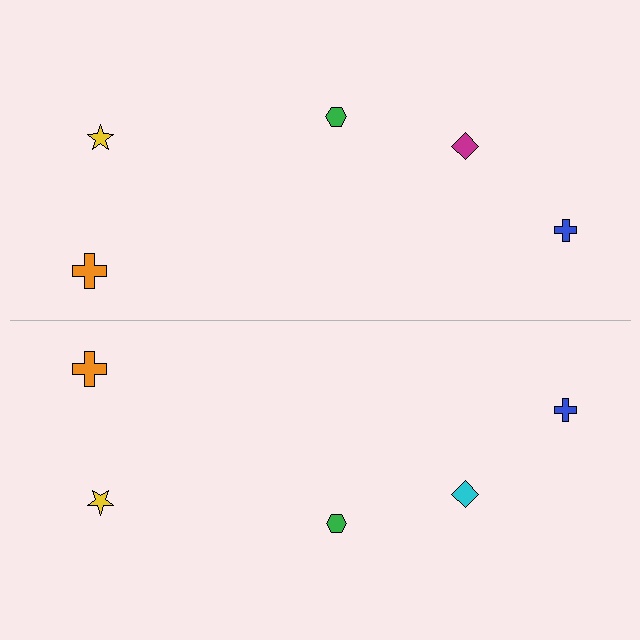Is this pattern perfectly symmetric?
No, the pattern is not perfectly symmetric. The cyan diamond on the bottom side breaks the symmetry — its mirror counterpart is magenta.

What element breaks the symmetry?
The cyan diamond on the bottom side breaks the symmetry — its mirror counterpart is magenta.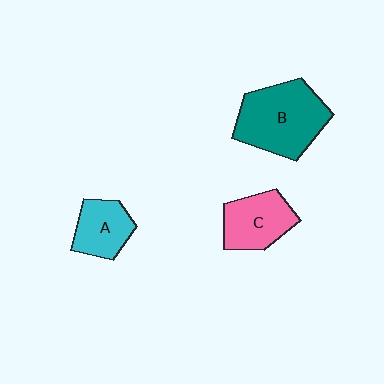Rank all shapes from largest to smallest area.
From largest to smallest: B (teal), C (pink), A (cyan).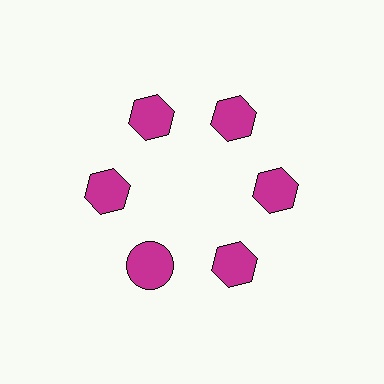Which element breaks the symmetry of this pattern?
The magenta circle at roughly the 7 o'clock position breaks the symmetry. All other shapes are magenta hexagons.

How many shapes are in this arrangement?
There are 6 shapes arranged in a ring pattern.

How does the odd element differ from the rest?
It has a different shape: circle instead of hexagon.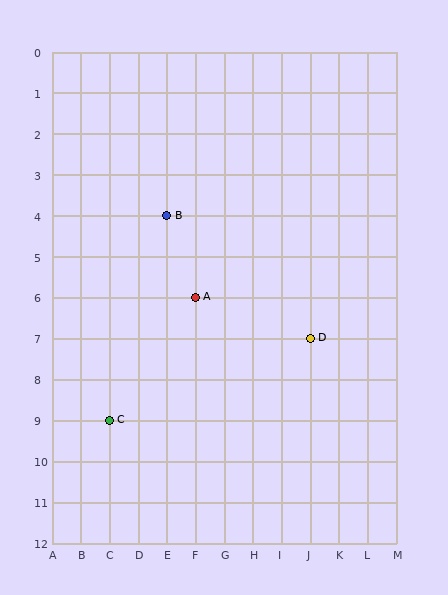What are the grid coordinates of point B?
Point B is at grid coordinates (E, 4).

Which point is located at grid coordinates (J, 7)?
Point D is at (J, 7).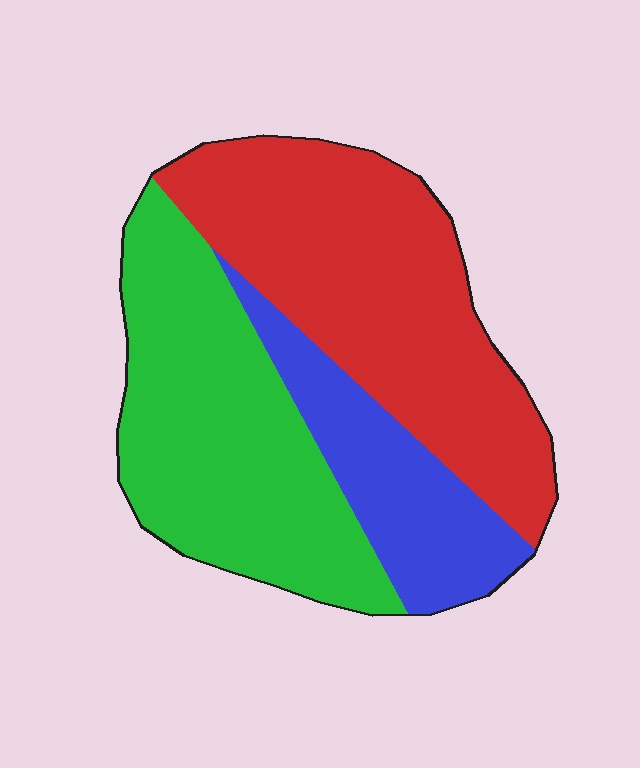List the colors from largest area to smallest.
From largest to smallest: red, green, blue.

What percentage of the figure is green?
Green takes up about three eighths (3/8) of the figure.